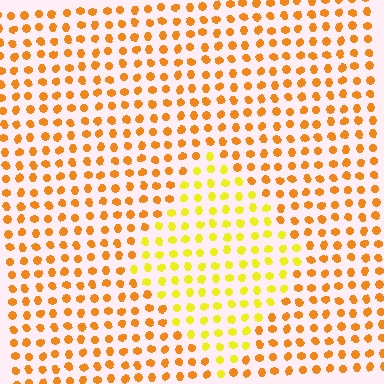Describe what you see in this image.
The image is filled with small orange elements in a uniform arrangement. A diamond-shaped region is visible where the elements are tinted to a slightly different hue, forming a subtle color boundary.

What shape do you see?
I see a diamond.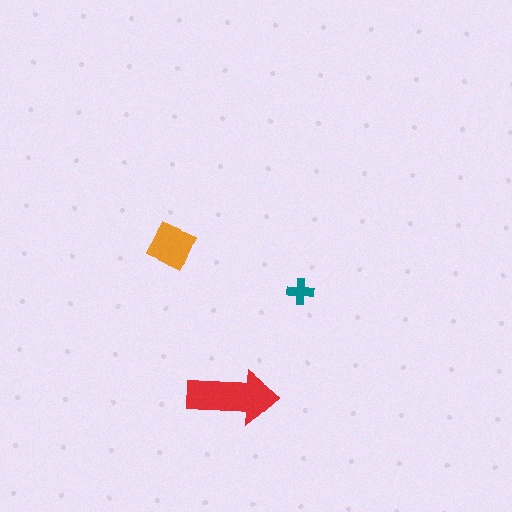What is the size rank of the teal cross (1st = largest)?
3rd.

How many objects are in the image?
There are 3 objects in the image.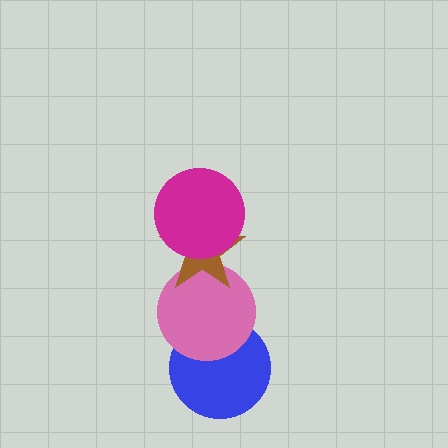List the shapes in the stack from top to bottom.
From top to bottom: the magenta circle, the brown star, the pink circle, the blue circle.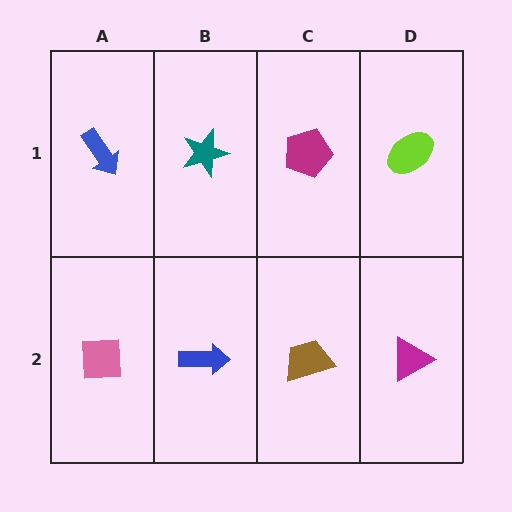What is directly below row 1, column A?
A pink square.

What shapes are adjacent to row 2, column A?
A blue arrow (row 1, column A), a blue arrow (row 2, column B).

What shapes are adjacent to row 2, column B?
A teal star (row 1, column B), a pink square (row 2, column A), a brown trapezoid (row 2, column C).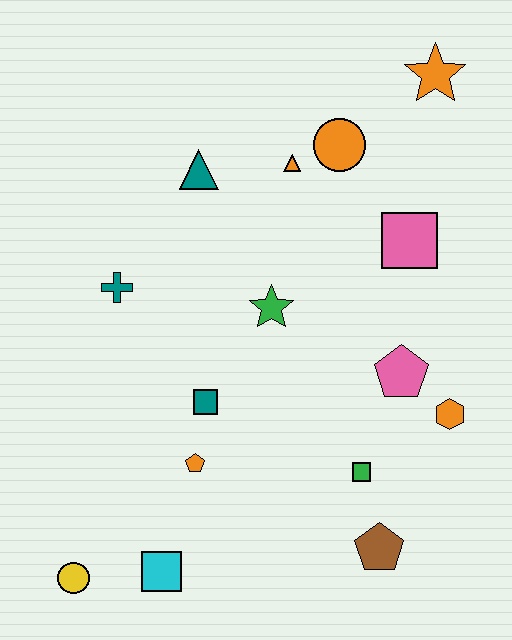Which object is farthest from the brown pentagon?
The orange star is farthest from the brown pentagon.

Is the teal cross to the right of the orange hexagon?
No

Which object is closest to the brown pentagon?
The green square is closest to the brown pentagon.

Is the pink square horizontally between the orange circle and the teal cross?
No